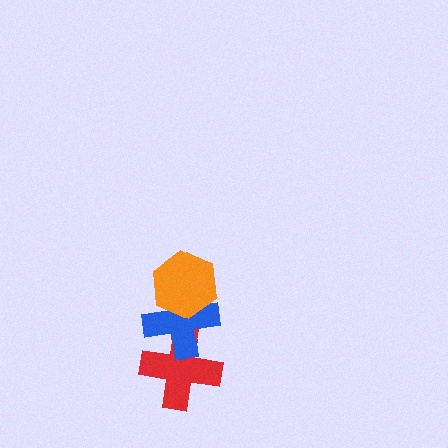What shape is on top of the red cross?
The blue cross is on top of the red cross.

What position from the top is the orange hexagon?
The orange hexagon is 1st from the top.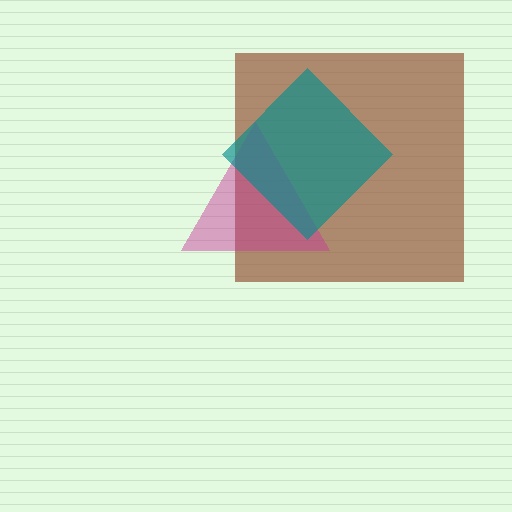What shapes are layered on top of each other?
The layered shapes are: a brown square, a magenta triangle, a teal diamond.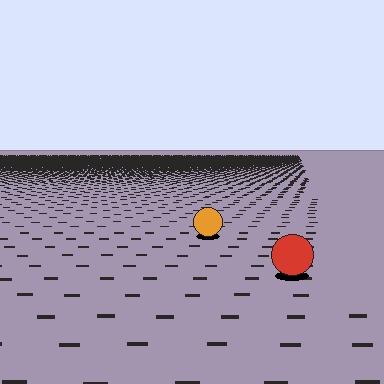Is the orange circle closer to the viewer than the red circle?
No. The red circle is closer — you can tell from the texture gradient: the ground texture is coarser near it.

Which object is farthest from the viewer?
The orange circle is farthest from the viewer. It appears smaller and the ground texture around it is denser.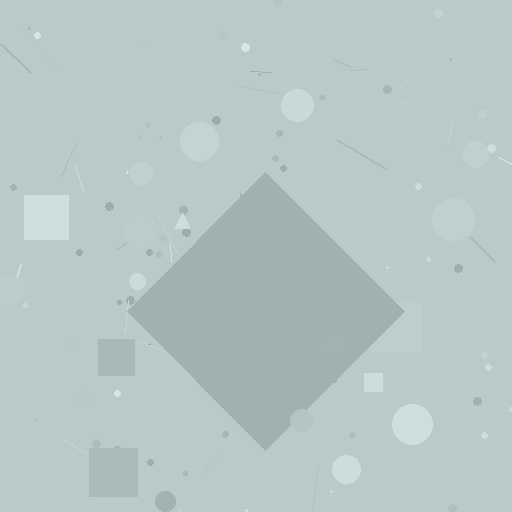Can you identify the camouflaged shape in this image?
The camouflaged shape is a diamond.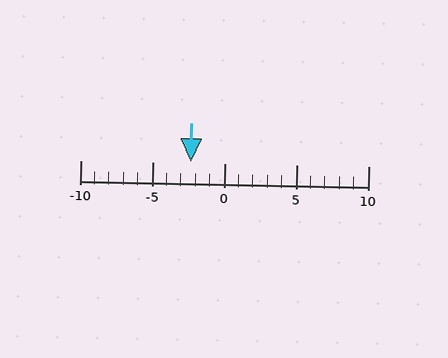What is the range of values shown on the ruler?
The ruler shows values from -10 to 10.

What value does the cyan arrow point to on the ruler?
The cyan arrow points to approximately -2.